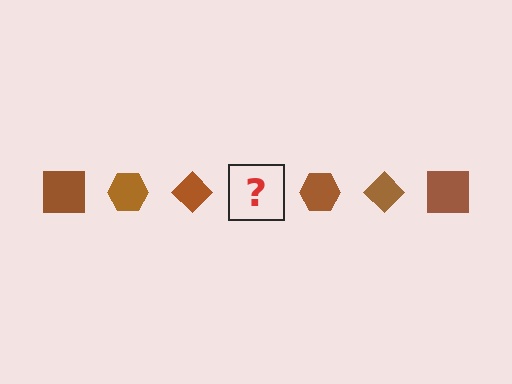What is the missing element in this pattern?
The missing element is a brown square.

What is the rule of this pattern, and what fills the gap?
The rule is that the pattern cycles through square, hexagon, diamond shapes in brown. The gap should be filled with a brown square.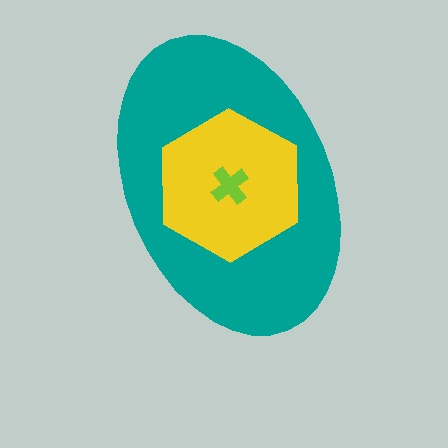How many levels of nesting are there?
3.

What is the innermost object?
The lime cross.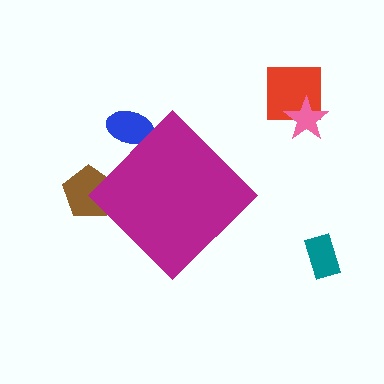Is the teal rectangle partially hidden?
No, the teal rectangle is fully visible.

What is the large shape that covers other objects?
A magenta diamond.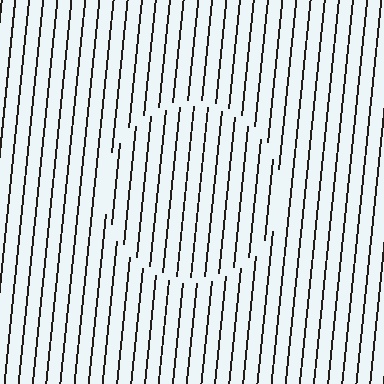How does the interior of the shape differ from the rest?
The interior of the shape contains the same grating, shifted by half a period — the contour is defined by the phase discontinuity where line-ends from the inner and outer gratings abut.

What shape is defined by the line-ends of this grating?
An illusory circle. The interior of the shape contains the same grating, shifted by half a period — the contour is defined by the phase discontinuity where line-ends from the inner and outer gratings abut.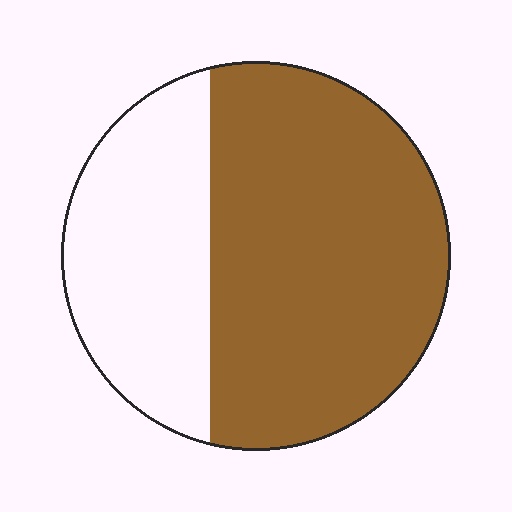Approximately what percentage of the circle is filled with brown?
Approximately 65%.